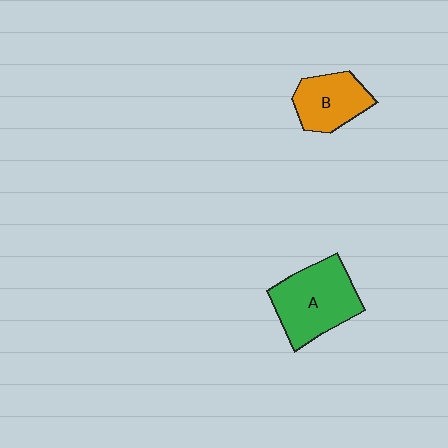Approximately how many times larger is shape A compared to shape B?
Approximately 1.5 times.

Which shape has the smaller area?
Shape B (orange).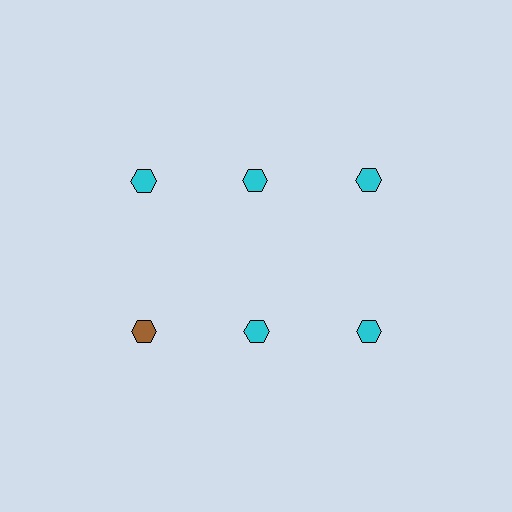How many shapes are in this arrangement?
There are 6 shapes arranged in a grid pattern.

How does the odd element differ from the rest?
It has a different color: brown instead of cyan.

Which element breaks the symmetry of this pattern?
The brown hexagon in the second row, leftmost column breaks the symmetry. All other shapes are cyan hexagons.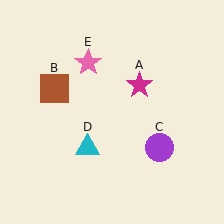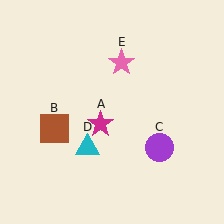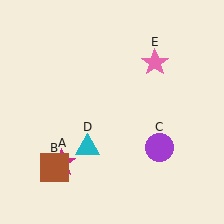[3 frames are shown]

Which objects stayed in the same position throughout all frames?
Purple circle (object C) and cyan triangle (object D) remained stationary.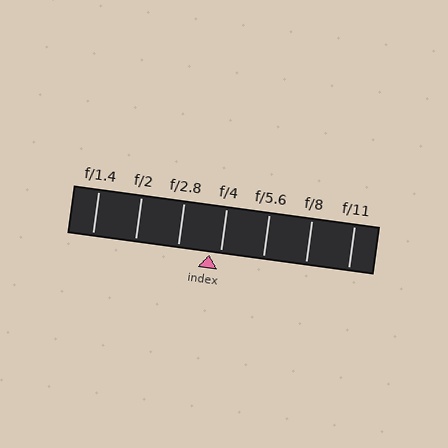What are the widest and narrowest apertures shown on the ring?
The widest aperture shown is f/1.4 and the narrowest is f/11.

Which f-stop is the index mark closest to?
The index mark is closest to f/4.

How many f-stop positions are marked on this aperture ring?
There are 7 f-stop positions marked.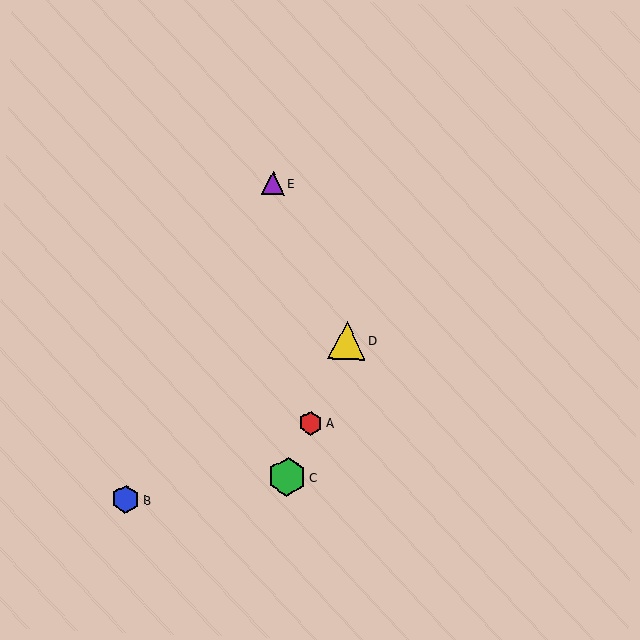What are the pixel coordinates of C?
Object C is at (287, 477).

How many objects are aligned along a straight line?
3 objects (A, C, D) are aligned along a straight line.